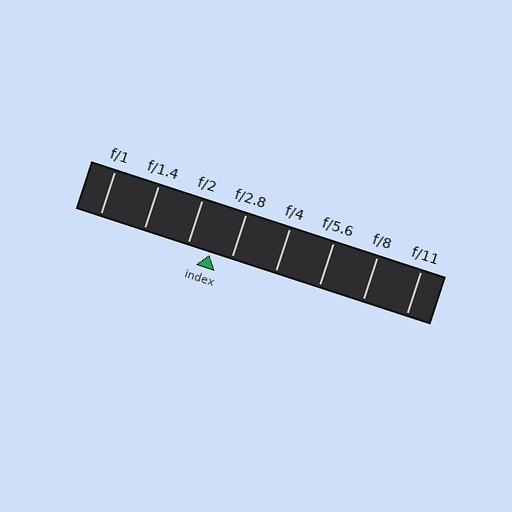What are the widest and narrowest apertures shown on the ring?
The widest aperture shown is f/1 and the narrowest is f/11.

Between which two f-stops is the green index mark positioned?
The index mark is between f/2 and f/2.8.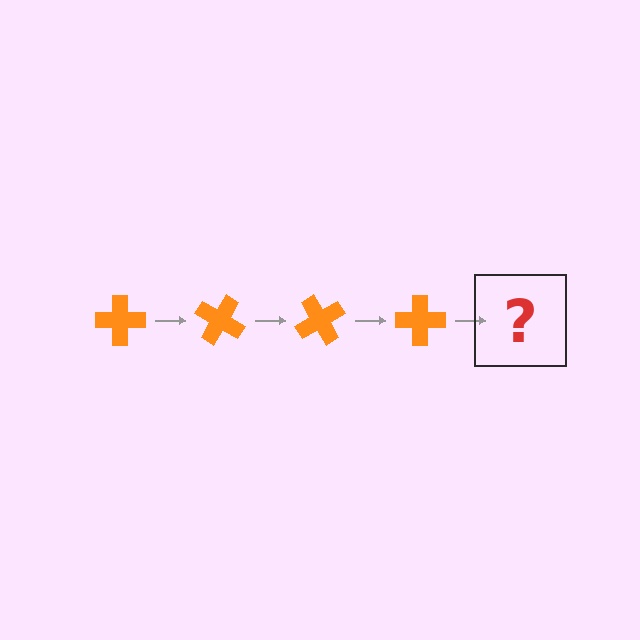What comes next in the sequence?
The next element should be an orange cross rotated 120 degrees.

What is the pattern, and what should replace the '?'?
The pattern is that the cross rotates 30 degrees each step. The '?' should be an orange cross rotated 120 degrees.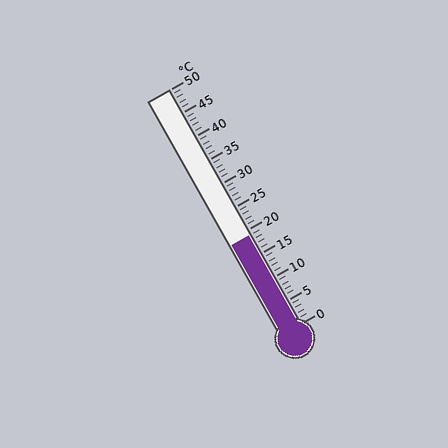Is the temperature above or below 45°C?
The temperature is below 45°C.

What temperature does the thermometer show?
The thermometer shows approximately 19°C.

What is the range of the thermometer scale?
The thermometer scale ranges from 0°C to 50°C.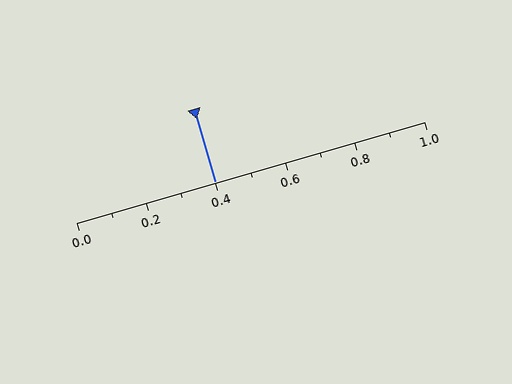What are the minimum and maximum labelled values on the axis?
The axis runs from 0.0 to 1.0.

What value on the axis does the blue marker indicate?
The marker indicates approximately 0.4.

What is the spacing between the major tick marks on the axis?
The major ticks are spaced 0.2 apart.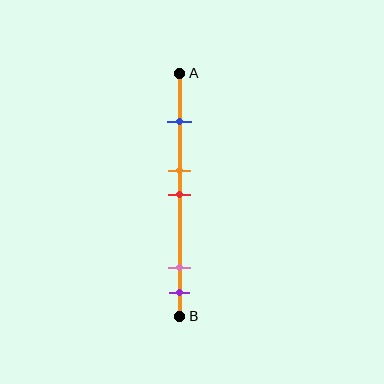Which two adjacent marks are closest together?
The orange and red marks are the closest adjacent pair.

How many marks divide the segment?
There are 5 marks dividing the segment.